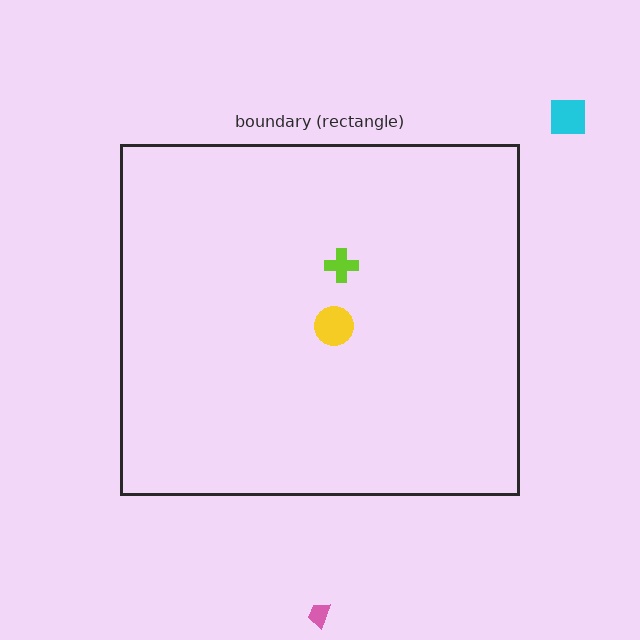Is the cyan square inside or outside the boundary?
Outside.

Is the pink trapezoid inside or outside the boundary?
Outside.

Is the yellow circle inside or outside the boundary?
Inside.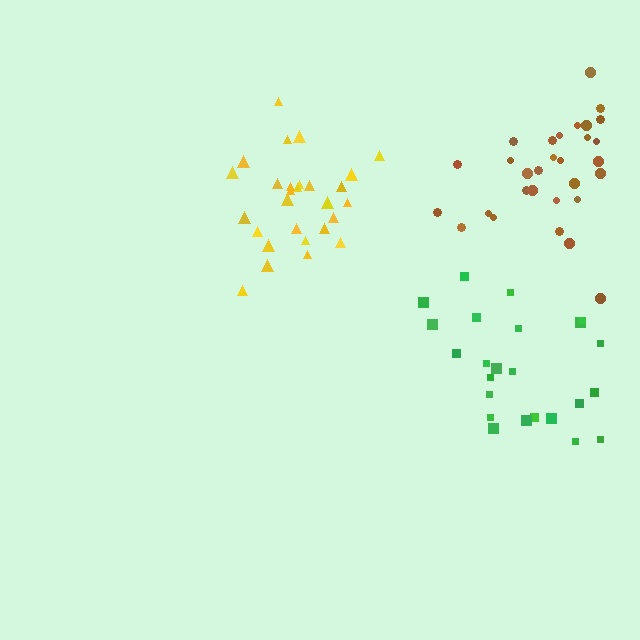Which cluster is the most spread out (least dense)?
Green.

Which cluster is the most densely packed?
Yellow.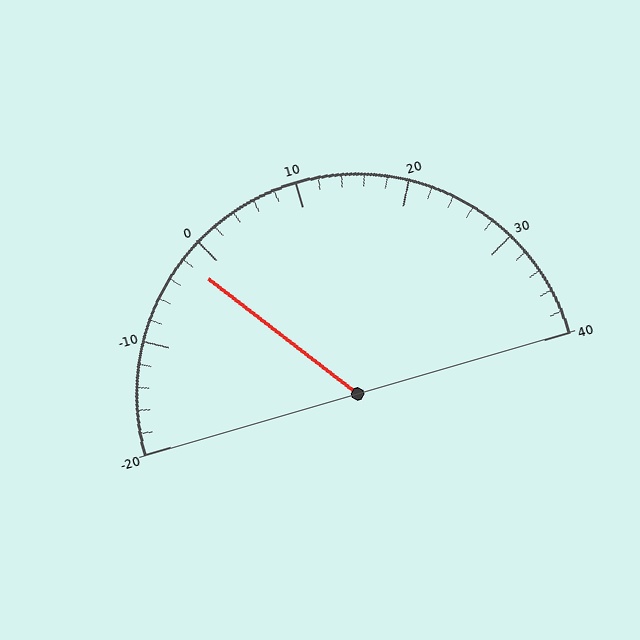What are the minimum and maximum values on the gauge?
The gauge ranges from -20 to 40.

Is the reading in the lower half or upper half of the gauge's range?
The reading is in the lower half of the range (-20 to 40).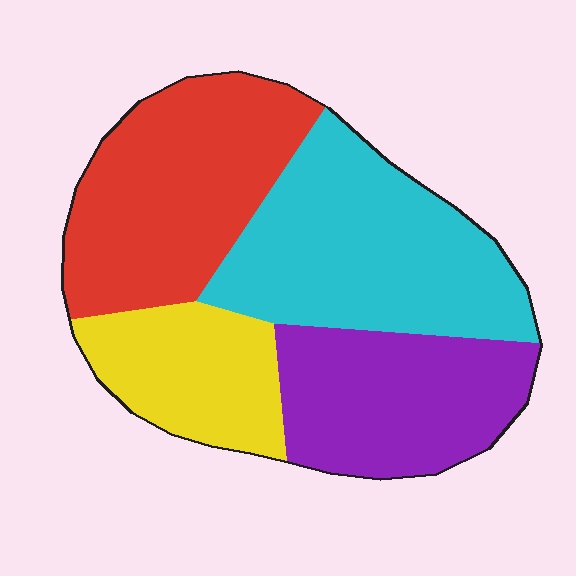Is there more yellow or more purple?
Purple.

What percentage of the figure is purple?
Purple takes up about one quarter (1/4) of the figure.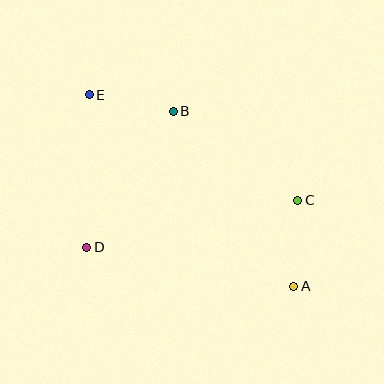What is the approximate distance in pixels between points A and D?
The distance between A and D is approximately 210 pixels.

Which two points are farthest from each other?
Points A and E are farthest from each other.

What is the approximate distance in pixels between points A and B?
The distance between A and B is approximately 212 pixels.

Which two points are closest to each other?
Points B and E are closest to each other.